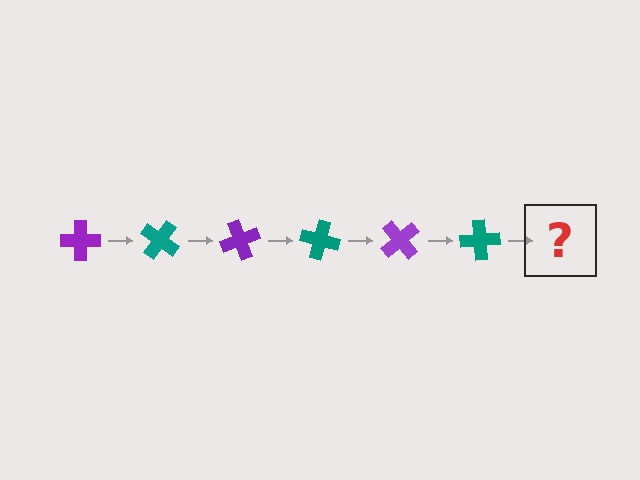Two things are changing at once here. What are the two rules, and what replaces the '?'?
The two rules are that it rotates 35 degrees each step and the color cycles through purple and teal. The '?' should be a purple cross, rotated 210 degrees from the start.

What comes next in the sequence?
The next element should be a purple cross, rotated 210 degrees from the start.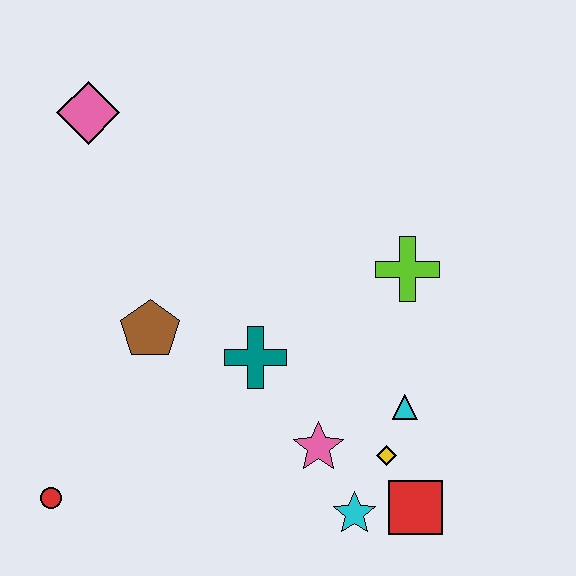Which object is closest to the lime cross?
The cyan triangle is closest to the lime cross.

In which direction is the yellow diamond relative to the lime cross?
The yellow diamond is below the lime cross.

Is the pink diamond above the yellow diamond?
Yes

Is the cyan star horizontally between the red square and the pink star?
Yes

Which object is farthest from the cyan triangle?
The pink diamond is farthest from the cyan triangle.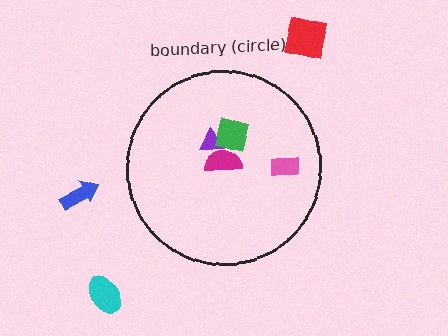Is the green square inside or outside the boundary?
Inside.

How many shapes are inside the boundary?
4 inside, 3 outside.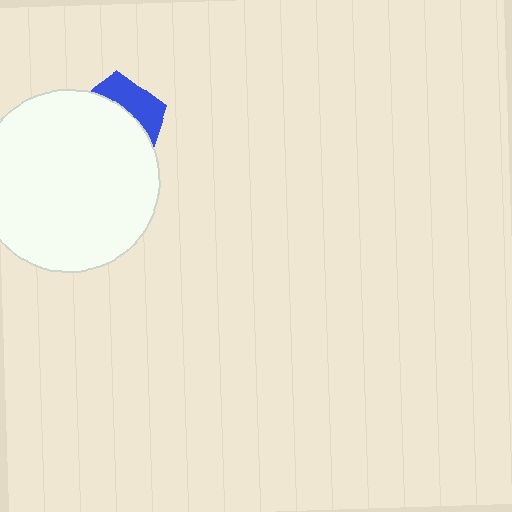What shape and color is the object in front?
The object in front is a white circle.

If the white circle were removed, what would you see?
You would see the complete blue pentagon.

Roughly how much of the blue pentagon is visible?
A small part of it is visible (roughly 32%).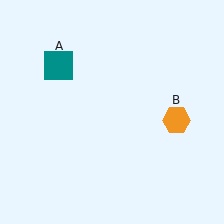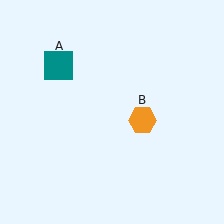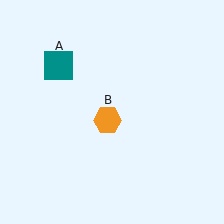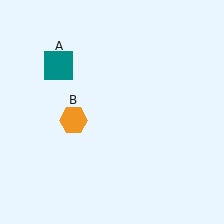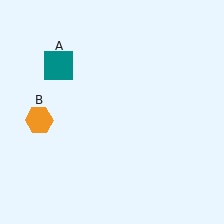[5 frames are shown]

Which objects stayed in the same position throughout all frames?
Teal square (object A) remained stationary.